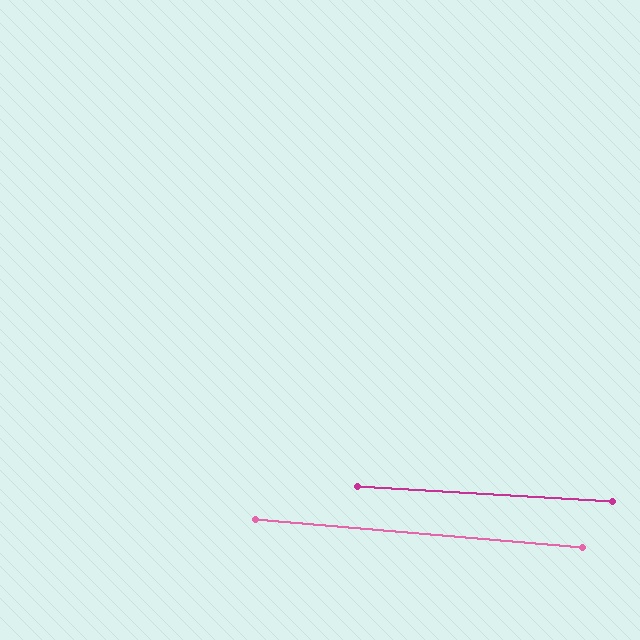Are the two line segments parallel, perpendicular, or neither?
Parallel — their directions differ by only 1.2°.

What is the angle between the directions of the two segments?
Approximately 1 degree.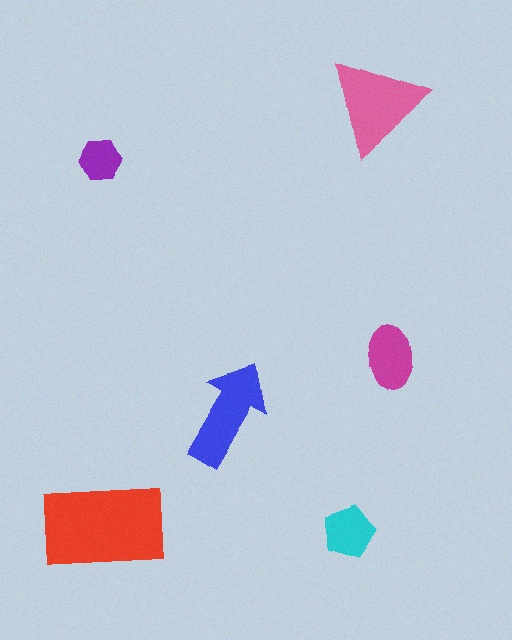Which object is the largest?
The red rectangle.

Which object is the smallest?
The purple hexagon.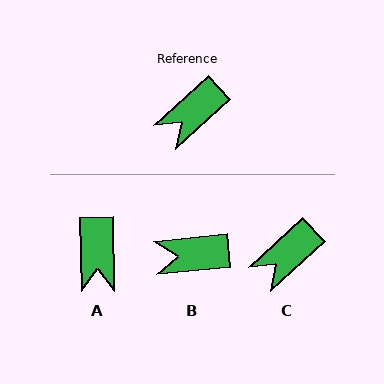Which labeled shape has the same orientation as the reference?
C.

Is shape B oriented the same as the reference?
No, it is off by about 36 degrees.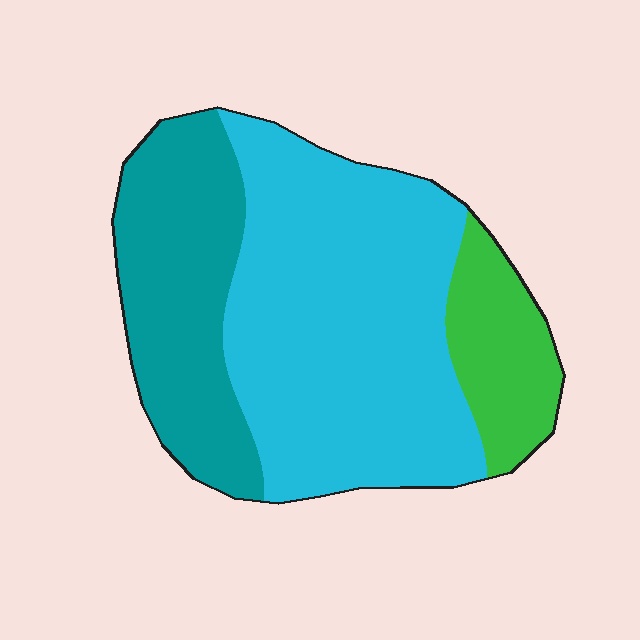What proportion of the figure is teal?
Teal covers about 30% of the figure.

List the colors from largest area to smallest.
From largest to smallest: cyan, teal, green.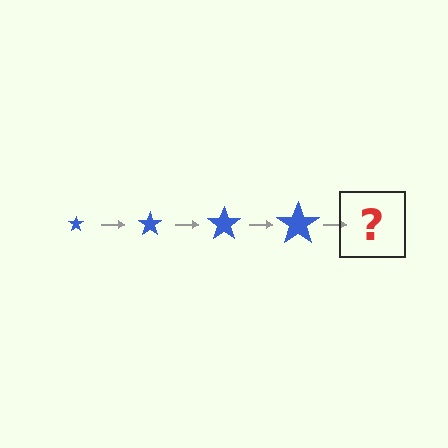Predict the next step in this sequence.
The next step is a blue star, larger than the previous one.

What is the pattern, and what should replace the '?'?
The pattern is that the star gets progressively larger each step. The '?' should be a blue star, larger than the previous one.